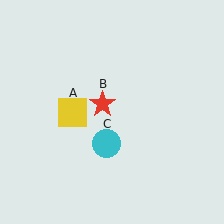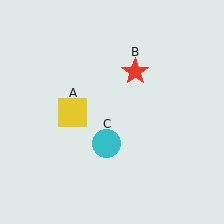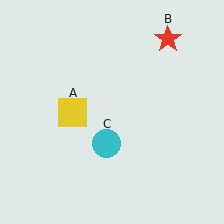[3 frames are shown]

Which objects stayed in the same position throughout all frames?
Yellow square (object A) and cyan circle (object C) remained stationary.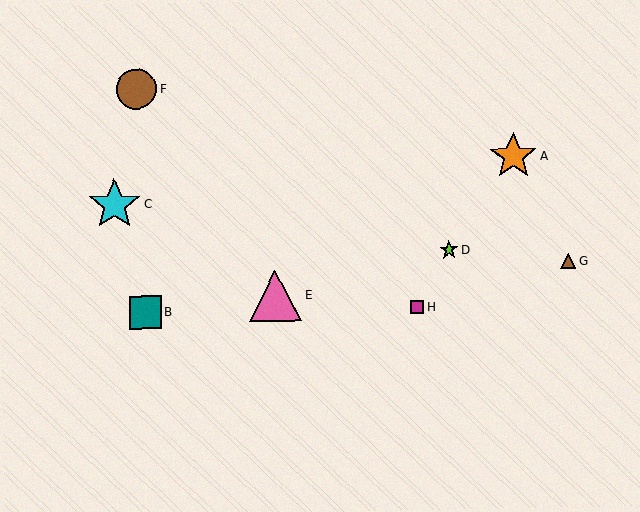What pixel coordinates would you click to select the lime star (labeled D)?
Click at (449, 250) to select the lime star D.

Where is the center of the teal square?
The center of the teal square is at (145, 312).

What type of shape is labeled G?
Shape G is a brown triangle.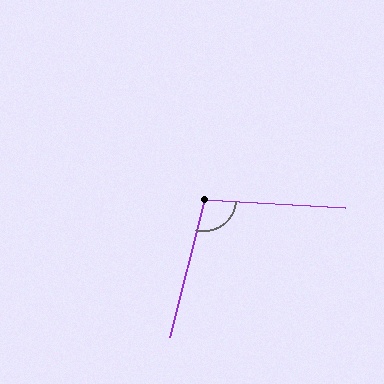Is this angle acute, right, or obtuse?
It is obtuse.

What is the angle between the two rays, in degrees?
Approximately 101 degrees.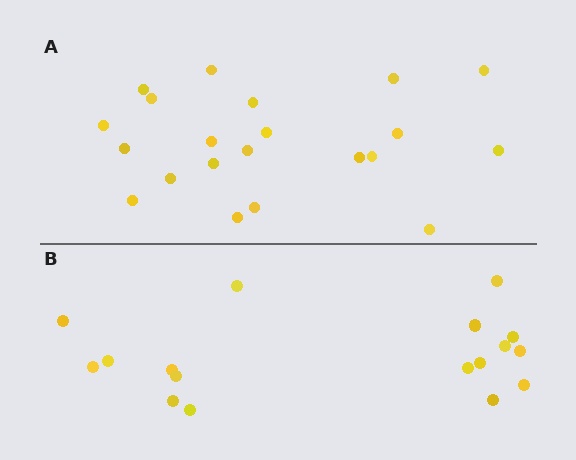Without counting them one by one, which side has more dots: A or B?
Region A (the top region) has more dots.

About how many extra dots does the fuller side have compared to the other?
Region A has about 4 more dots than region B.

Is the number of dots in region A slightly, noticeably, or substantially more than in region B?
Region A has only slightly more — the two regions are fairly close. The ratio is roughly 1.2 to 1.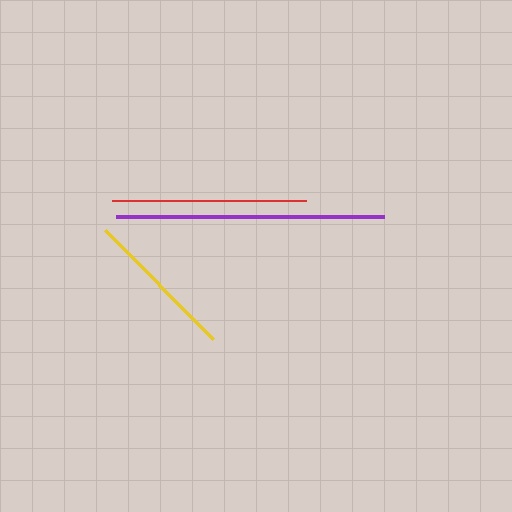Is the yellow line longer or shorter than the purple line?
The purple line is longer than the yellow line.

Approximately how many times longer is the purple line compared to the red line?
The purple line is approximately 1.4 times the length of the red line.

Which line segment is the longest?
The purple line is the longest at approximately 268 pixels.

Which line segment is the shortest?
The yellow line is the shortest at approximately 153 pixels.